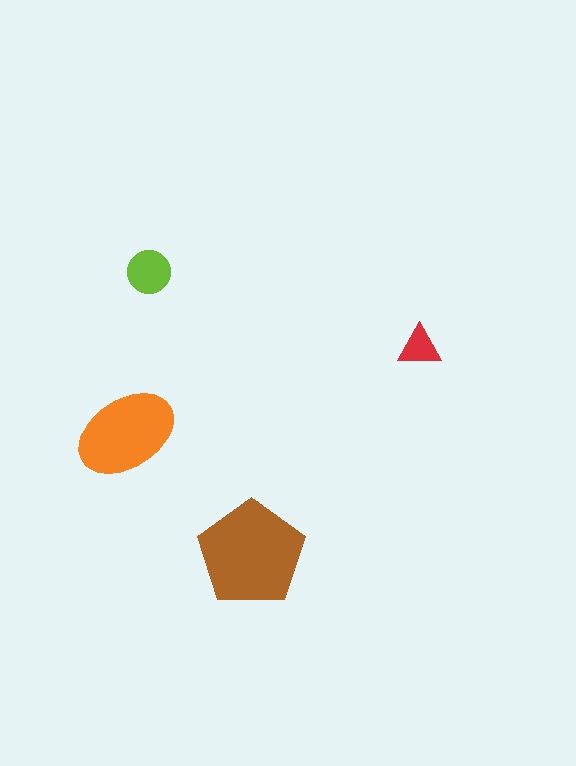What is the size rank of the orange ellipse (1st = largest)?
2nd.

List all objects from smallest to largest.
The red triangle, the lime circle, the orange ellipse, the brown pentagon.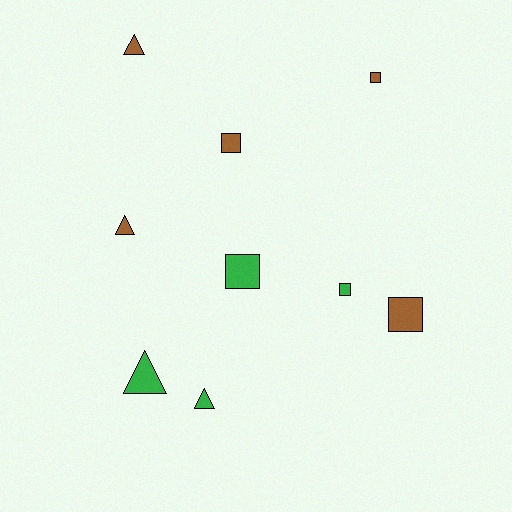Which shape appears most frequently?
Square, with 5 objects.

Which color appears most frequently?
Brown, with 5 objects.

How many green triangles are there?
There are 2 green triangles.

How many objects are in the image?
There are 9 objects.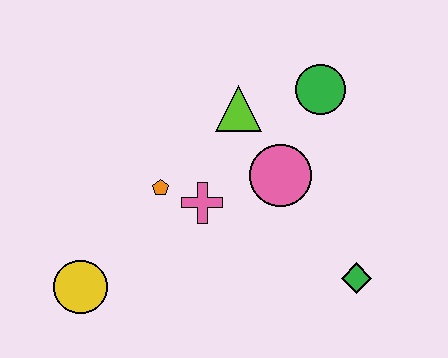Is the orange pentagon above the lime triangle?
No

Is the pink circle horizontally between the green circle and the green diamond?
No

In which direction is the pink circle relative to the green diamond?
The pink circle is above the green diamond.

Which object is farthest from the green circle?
The yellow circle is farthest from the green circle.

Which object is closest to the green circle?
The lime triangle is closest to the green circle.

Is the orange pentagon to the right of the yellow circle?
Yes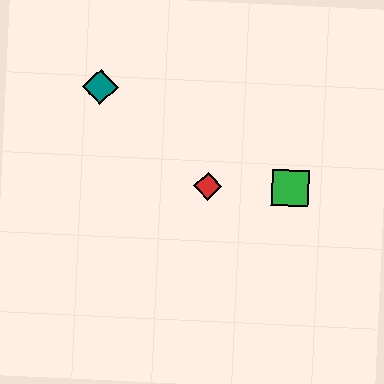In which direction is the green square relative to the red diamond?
The green square is to the right of the red diamond.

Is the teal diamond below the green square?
No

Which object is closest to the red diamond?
The green square is closest to the red diamond.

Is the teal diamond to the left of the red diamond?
Yes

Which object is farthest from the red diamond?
The teal diamond is farthest from the red diamond.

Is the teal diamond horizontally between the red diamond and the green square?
No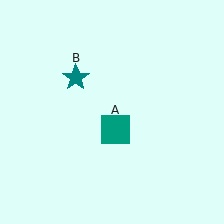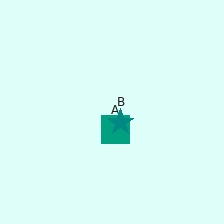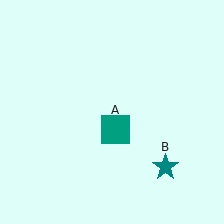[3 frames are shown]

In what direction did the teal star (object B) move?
The teal star (object B) moved down and to the right.